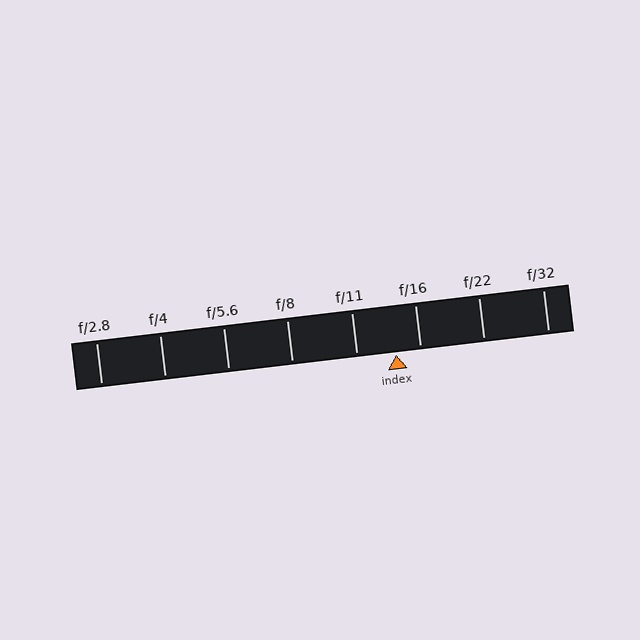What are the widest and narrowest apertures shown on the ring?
The widest aperture shown is f/2.8 and the narrowest is f/32.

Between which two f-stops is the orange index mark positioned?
The index mark is between f/11 and f/16.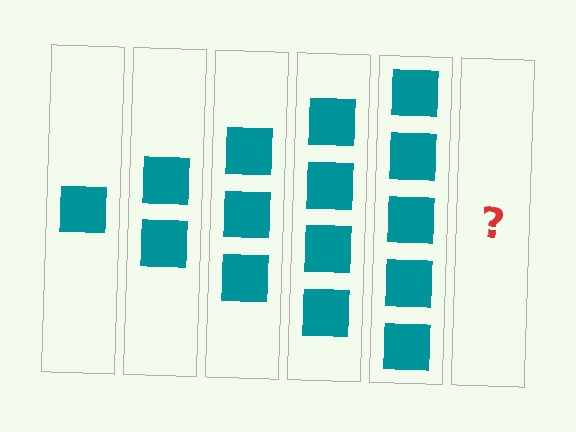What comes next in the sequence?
The next element should be 6 squares.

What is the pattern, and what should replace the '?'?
The pattern is that each step adds one more square. The '?' should be 6 squares.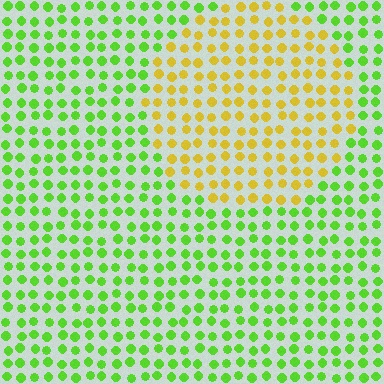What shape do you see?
I see a circle.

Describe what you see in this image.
The image is filled with small lime elements in a uniform arrangement. A circle-shaped region is visible where the elements are tinted to a slightly different hue, forming a subtle color boundary.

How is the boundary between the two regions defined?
The boundary is defined purely by a slight shift in hue (about 54 degrees). Spacing, size, and orientation are identical on both sides.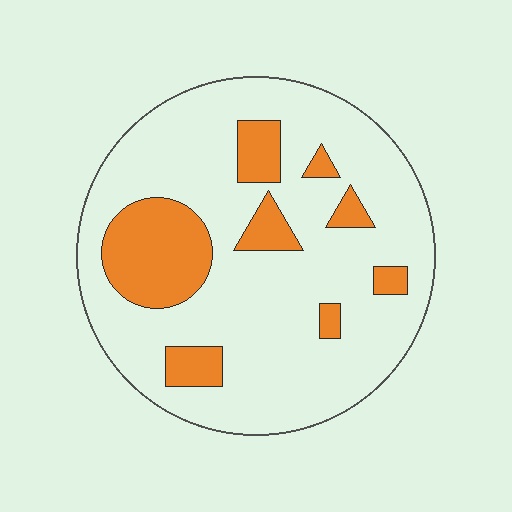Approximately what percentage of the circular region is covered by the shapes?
Approximately 20%.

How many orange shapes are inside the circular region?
8.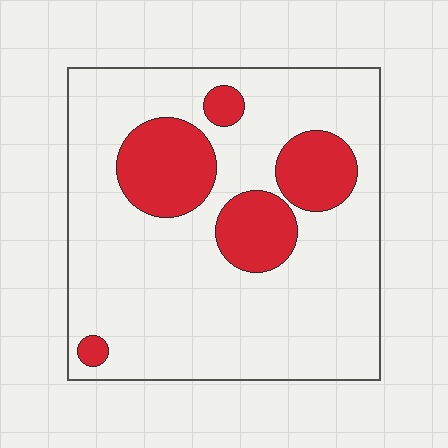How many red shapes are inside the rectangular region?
5.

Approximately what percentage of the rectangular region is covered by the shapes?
Approximately 20%.